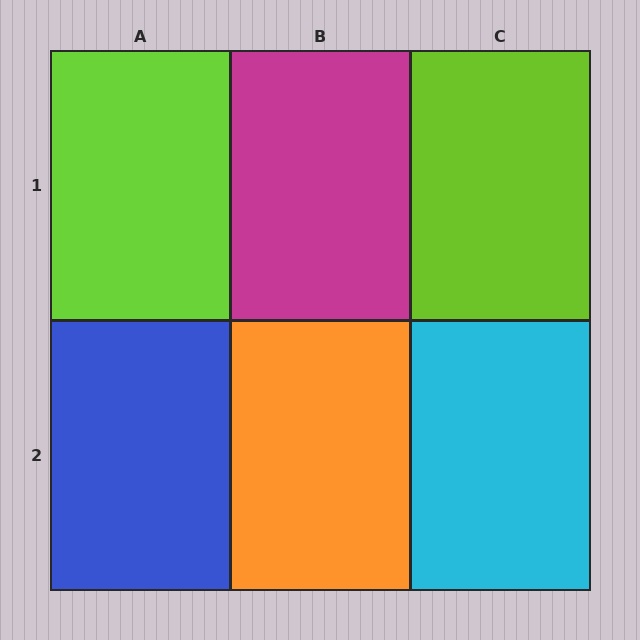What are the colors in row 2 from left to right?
Blue, orange, cyan.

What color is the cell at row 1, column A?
Lime.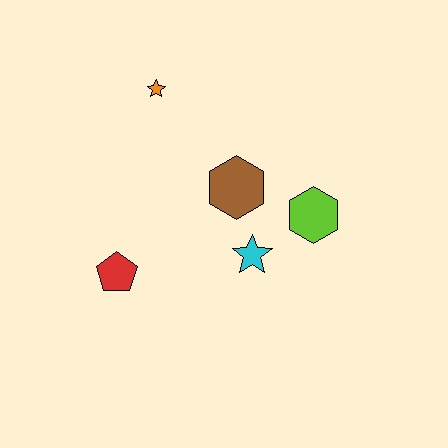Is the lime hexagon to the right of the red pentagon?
Yes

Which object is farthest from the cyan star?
The orange star is farthest from the cyan star.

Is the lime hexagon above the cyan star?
Yes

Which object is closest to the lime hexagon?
The cyan star is closest to the lime hexagon.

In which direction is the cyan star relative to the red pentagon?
The cyan star is to the right of the red pentagon.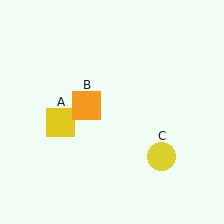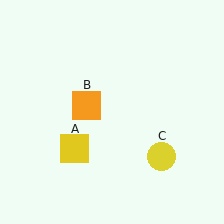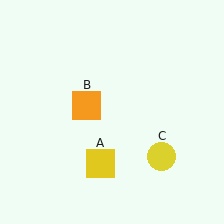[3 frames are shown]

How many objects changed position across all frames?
1 object changed position: yellow square (object A).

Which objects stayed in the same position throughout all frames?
Orange square (object B) and yellow circle (object C) remained stationary.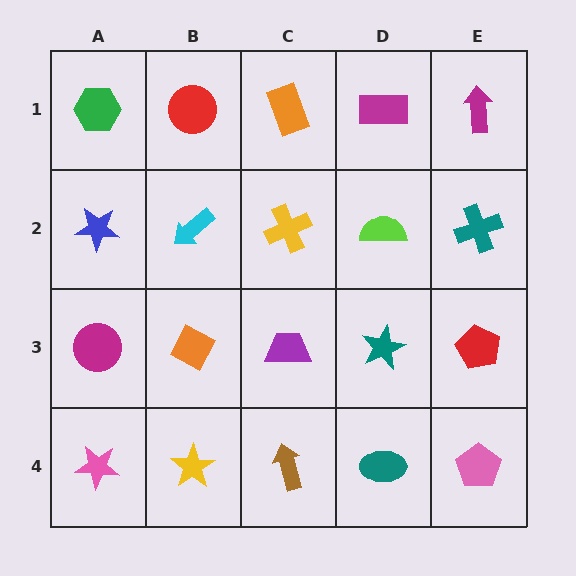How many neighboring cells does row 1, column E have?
2.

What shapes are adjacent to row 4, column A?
A magenta circle (row 3, column A), a yellow star (row 4, column B).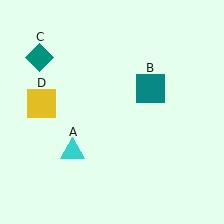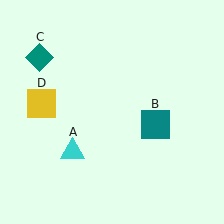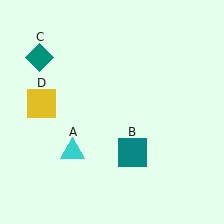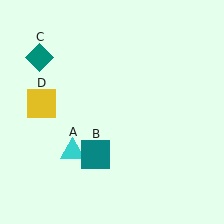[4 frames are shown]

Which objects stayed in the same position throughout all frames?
Cyan triangle (object A) and teal diamond (object C) and yellow square (object D) remained stationary.